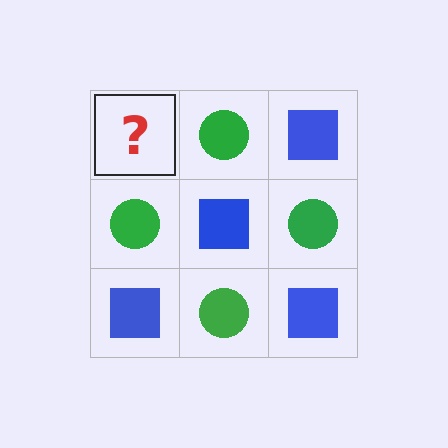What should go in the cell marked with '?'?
The missing cell should contain a blue square.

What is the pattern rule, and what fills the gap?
The rule is that it alternates blue square and green circle in a checkerboard pattern. The gap should be filled with a blue square.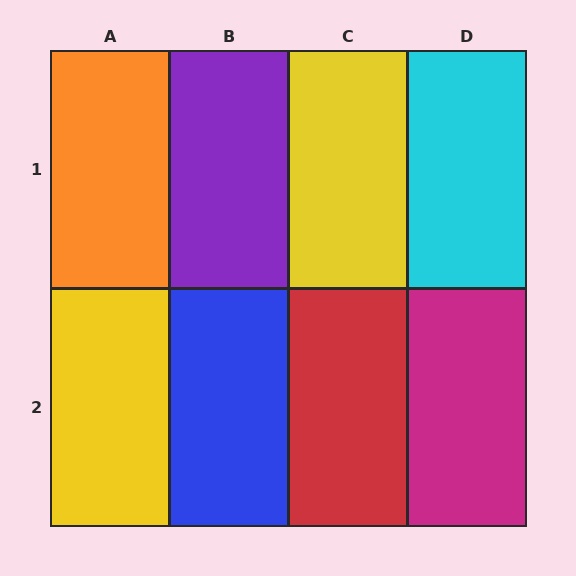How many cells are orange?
1 cell is orange.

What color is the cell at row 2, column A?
Yellow.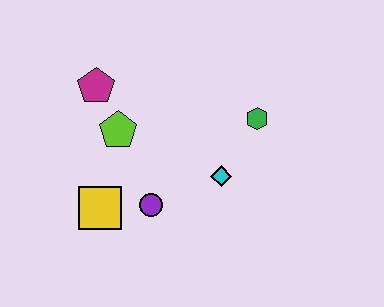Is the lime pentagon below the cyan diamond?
No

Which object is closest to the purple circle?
The yellow square is closest to the purple circle.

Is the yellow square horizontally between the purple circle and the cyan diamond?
No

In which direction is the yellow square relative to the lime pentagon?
The yellow square is below the lime pentagon.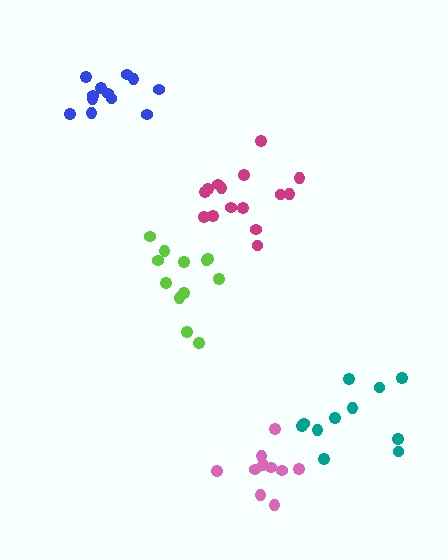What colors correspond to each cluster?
The clusters are colored: magenta, blue, lime, teal, pink.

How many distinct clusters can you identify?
There are 5 distinct clusters.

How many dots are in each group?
Group 1: 15 dots, Group 2: 12 dots, Group 3: 12 dots, Group 4: 11 dots, Group 5: 10 dots (60 total).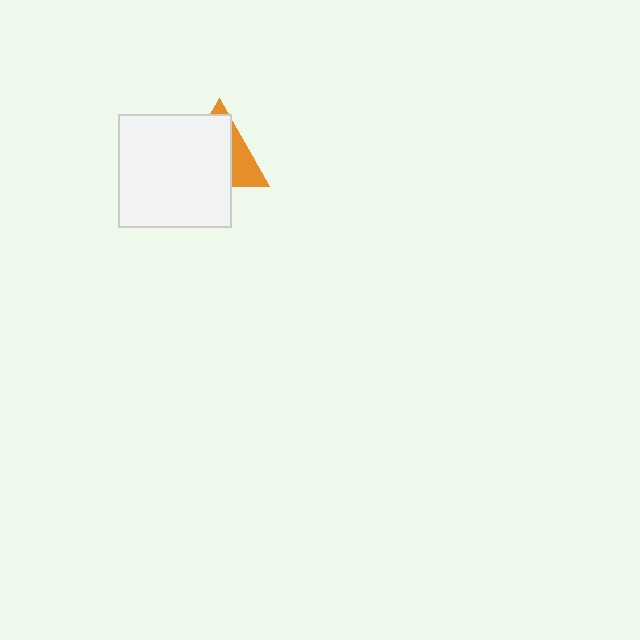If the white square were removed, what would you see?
You would see the complete orange triangle.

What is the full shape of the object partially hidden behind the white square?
The partially hidden object is an orange triangle.